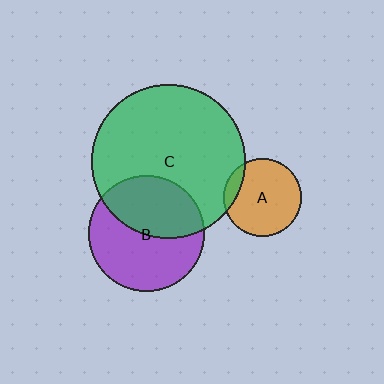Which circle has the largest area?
Circle C (green).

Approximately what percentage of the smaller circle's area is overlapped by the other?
Approximately 10%.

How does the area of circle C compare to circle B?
Approximately 1.8 times.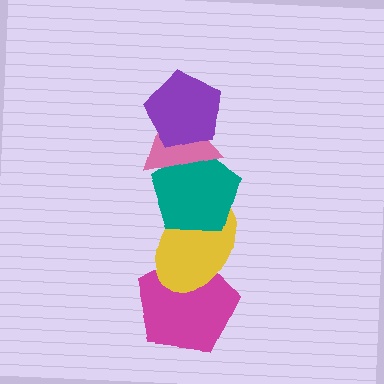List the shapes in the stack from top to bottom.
From top to bottom: the purple pentagon, the pink triangle, the teal pentagon, the yellow ellipse, the magenta pentagon.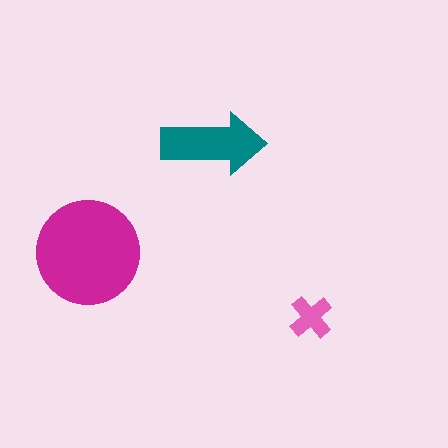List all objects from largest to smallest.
The magenta circle, the teal arrow, the pink cross.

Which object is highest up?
The teal arrow is topmost.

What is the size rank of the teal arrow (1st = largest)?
2nd.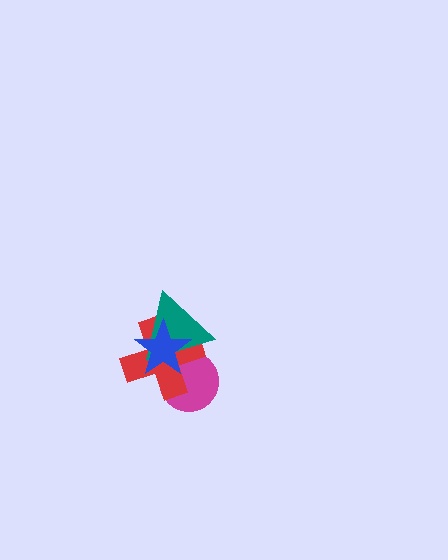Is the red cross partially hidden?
Yes, it is partially covered by another shape.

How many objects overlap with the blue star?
3 objects overlap with the blue star.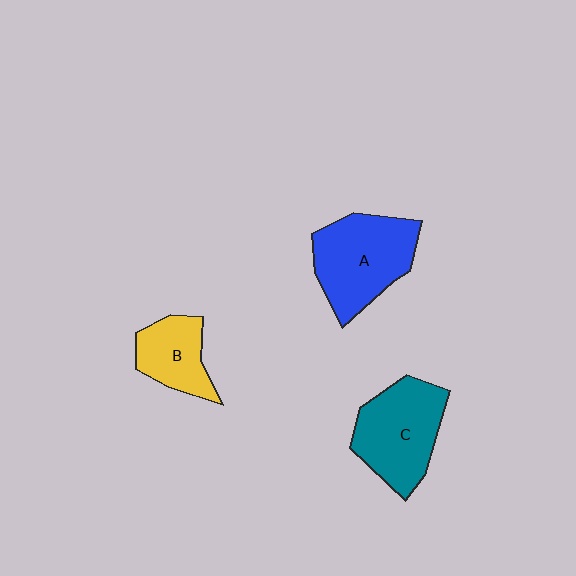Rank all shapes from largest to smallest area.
From largest to smallest: A (blue), C (teal), B (yellow).